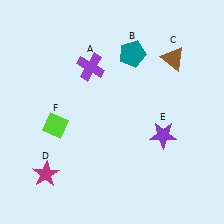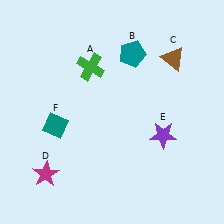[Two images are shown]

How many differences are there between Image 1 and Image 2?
There are 2 differences between the two images.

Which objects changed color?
A changed from purple to green. F changed from lime to teal.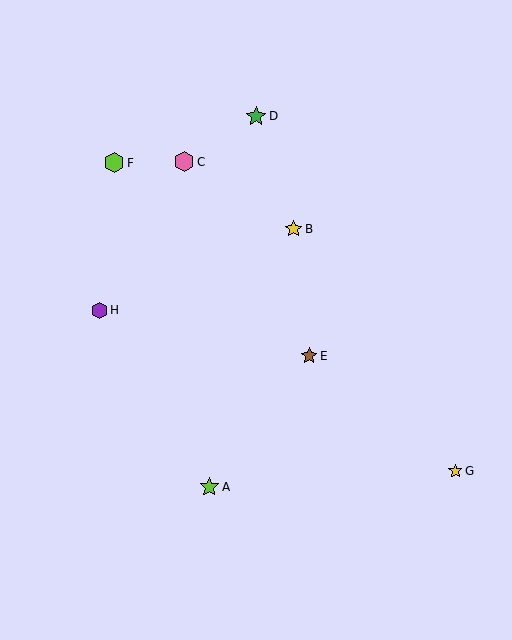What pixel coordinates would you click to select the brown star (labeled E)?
Click at (309, 356) to select the brown star E.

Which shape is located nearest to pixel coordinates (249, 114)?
The green star (labeled D) at (256, 116) is nearest to that location.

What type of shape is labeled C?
Shape C is a pink hexagon.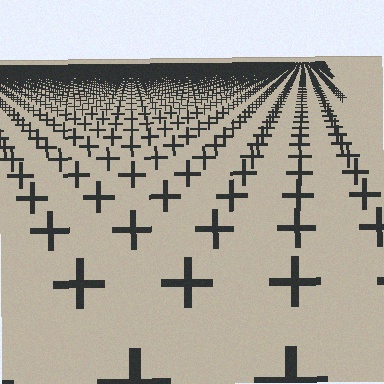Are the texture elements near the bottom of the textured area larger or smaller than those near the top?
Larger. Near the bottom, elements are closer to the viewer and appear at a bigger on-screen size.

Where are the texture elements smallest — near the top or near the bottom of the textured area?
Near the top.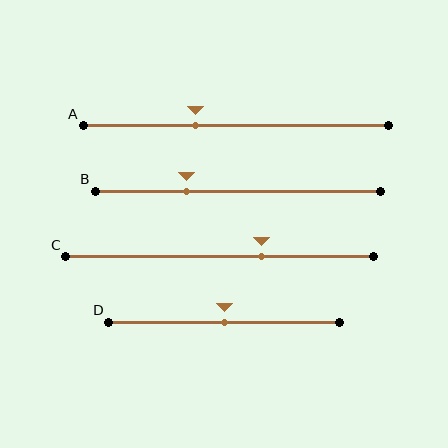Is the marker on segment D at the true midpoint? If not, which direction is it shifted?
Yes, the marker on segment D is at the true midpoint.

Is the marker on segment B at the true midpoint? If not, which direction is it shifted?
No, the marker on segment B is shifted to the left by about 18% of the segment length.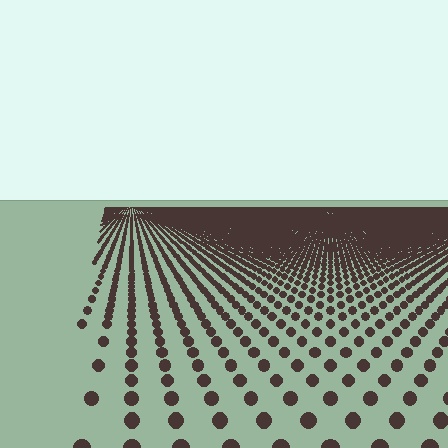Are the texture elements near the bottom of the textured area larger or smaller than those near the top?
Larger. Near the bottom, elements are closer to the viewer and appear at a bigger on-screen size.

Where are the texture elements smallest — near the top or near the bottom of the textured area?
Near the top.